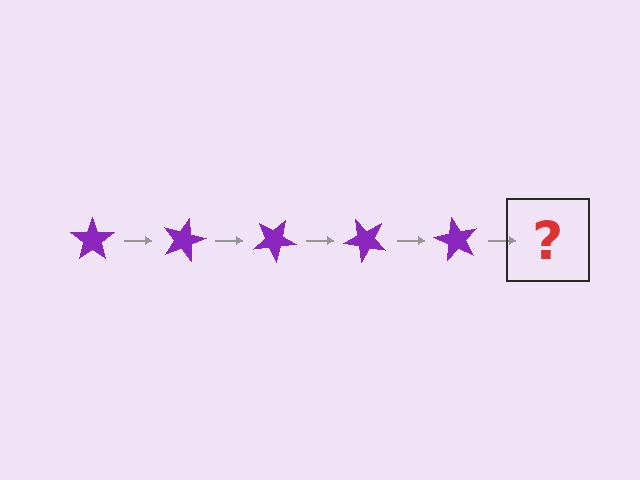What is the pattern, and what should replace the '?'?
The pattern is that the star rotates 15 degrees each step. The '?' should be a purple star rotated 75 degrees.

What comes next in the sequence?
The next element should be a purple star rotated 75 degrees.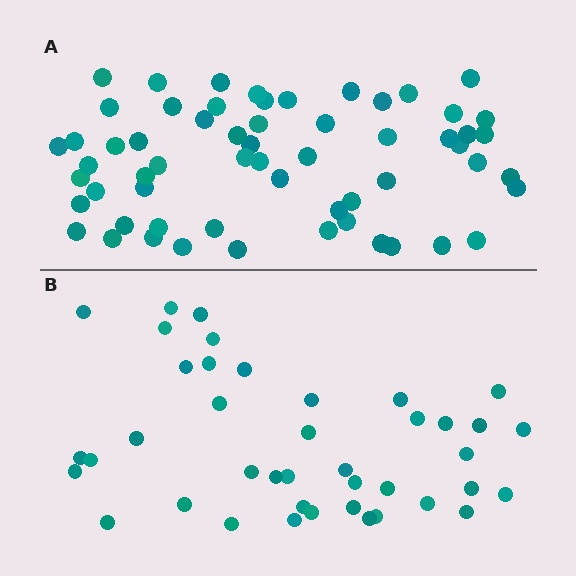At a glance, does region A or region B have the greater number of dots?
Region A (the top region) has more dots.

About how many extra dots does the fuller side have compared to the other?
Region A has approximately 20 more dots than region B.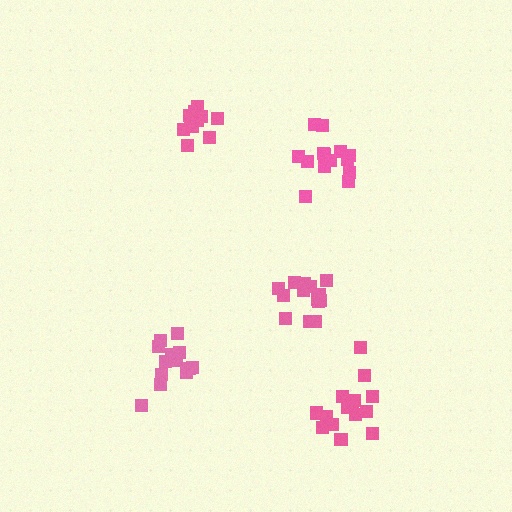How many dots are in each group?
Group 1: 14 dots, Group 2: 14 dots, Group 3: 15 dots, Group 4: 12 dots, Group 5: 14 dots (69 total).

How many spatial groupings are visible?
There are 5 spatial groupings.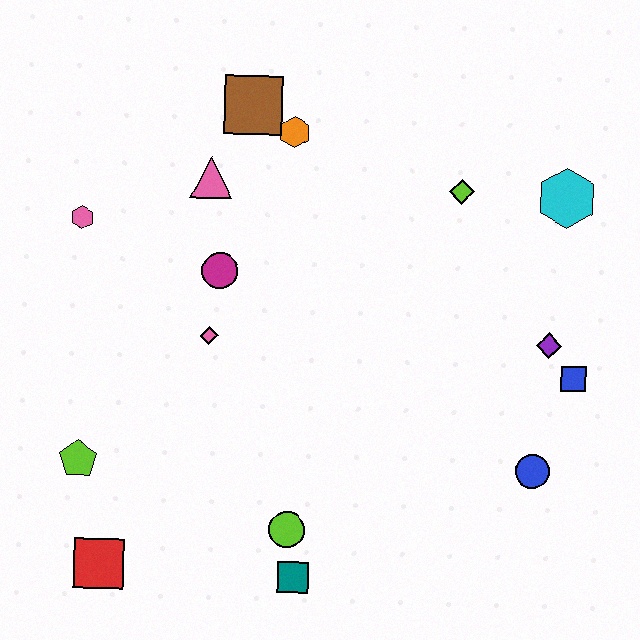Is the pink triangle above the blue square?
Yes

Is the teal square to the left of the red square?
No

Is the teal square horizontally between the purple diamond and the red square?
Yes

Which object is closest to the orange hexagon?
The brown square is closest to the orange hexagon.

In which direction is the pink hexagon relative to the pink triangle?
The pink hexagon is to the left of the pink triangle.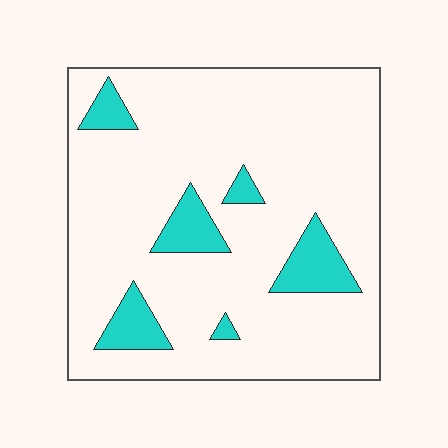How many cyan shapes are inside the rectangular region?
6.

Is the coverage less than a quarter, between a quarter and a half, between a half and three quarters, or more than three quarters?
Less than a quarter.